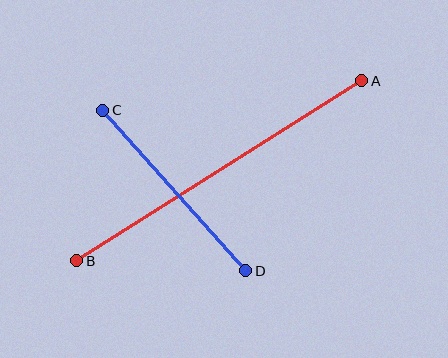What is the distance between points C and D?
The distance is approximately 215 pixels.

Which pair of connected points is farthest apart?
Points A and B are farthest apart.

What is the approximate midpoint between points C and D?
The midpoint is at approximately (174, 191) pixels.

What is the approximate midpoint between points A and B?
The midpoint is at approximately (219, 171) pixels.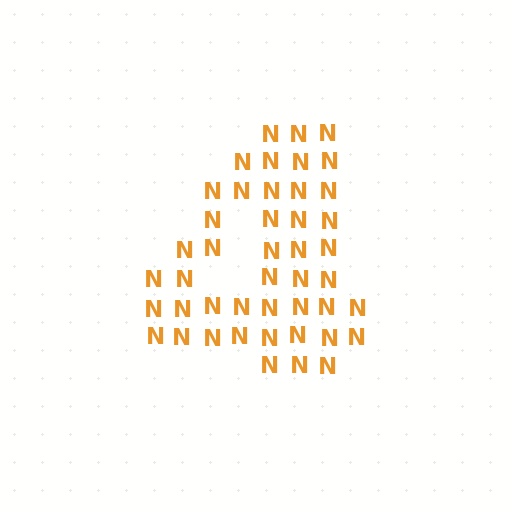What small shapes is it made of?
It is made of small letter N's.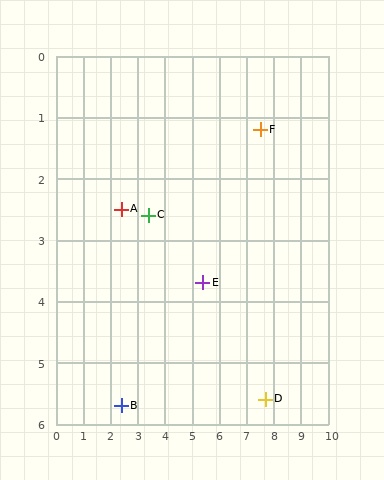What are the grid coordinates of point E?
Point E is at approximately (5.4, 3.7).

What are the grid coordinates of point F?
Point F is at approximately (7.5, 1.2).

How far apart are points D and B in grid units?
Points D and B are about 5.3 grid units apart.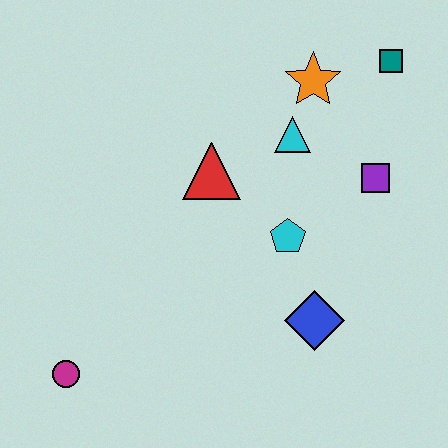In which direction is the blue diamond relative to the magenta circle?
The blue diamond is to the right of the magenta circle.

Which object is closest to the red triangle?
The cyan triangle is closest to the red triangle.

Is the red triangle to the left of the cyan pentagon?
Yes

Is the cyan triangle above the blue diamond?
Yes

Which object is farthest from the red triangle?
The magenta circle is farthest from the red triangle.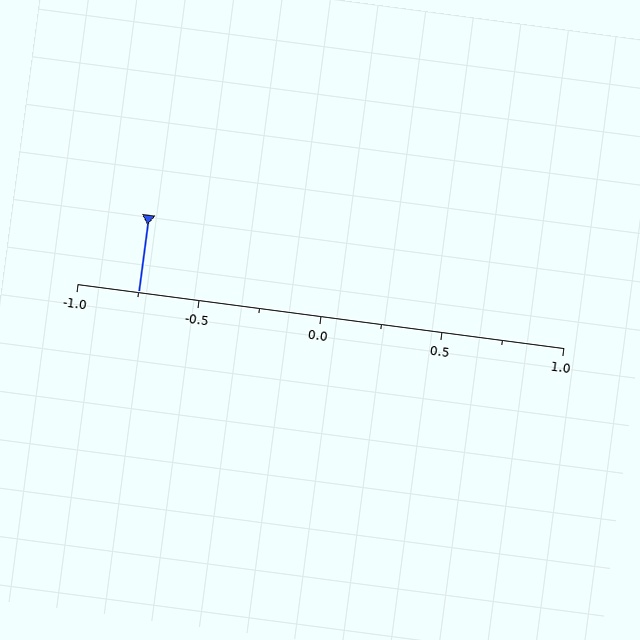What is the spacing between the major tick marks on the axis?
The major ticks are spaced 0.5 apart.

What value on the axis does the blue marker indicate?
The marker indicates approximately -0.75.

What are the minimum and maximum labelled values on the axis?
The axis runs from -1.0 to 1.0.